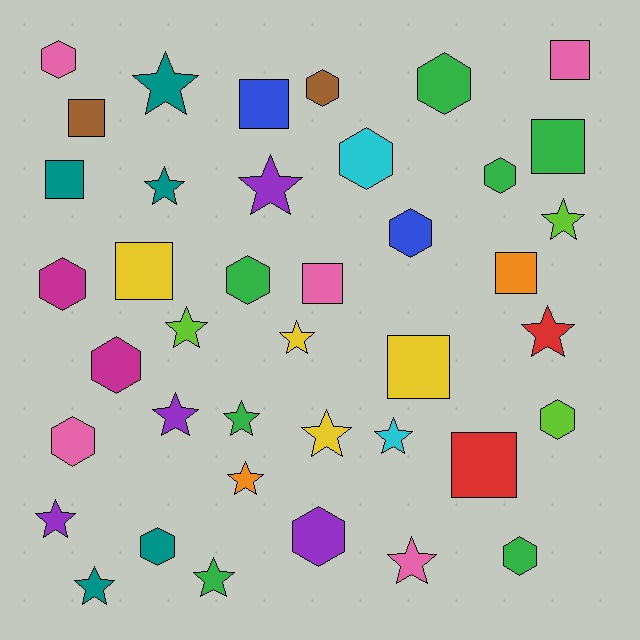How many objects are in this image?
There are 40 objects.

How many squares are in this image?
There are 10 squares.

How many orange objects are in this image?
There are 2 orange objects.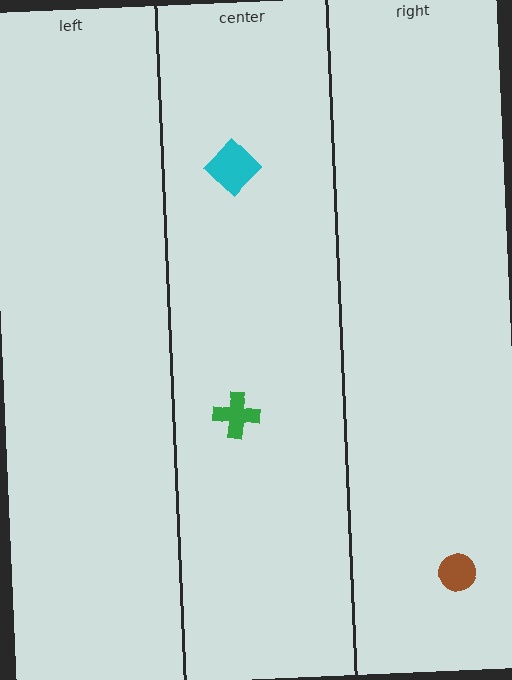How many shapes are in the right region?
1.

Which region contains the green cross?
The center region.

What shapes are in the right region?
The brown circle.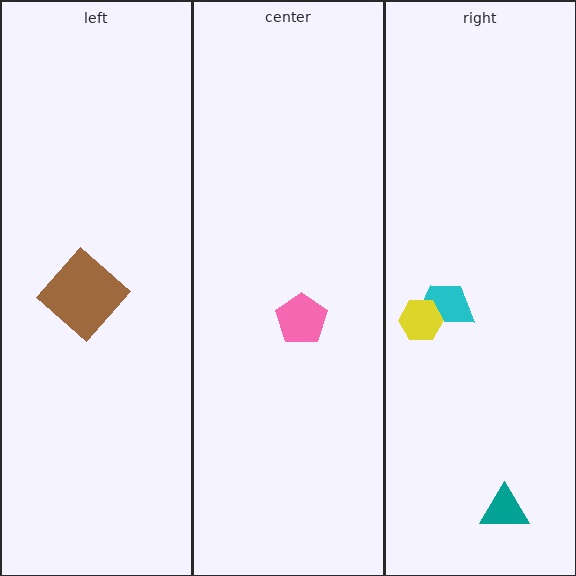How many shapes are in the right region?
3.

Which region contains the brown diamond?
The left region.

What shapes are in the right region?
The cyan trapezoid, the yellow hexagon, the teal triangle.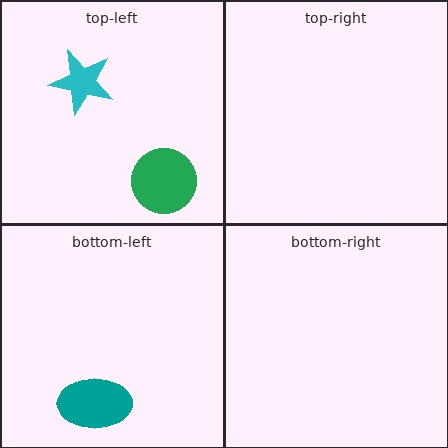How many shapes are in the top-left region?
2.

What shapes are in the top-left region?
The green circle, the cyan star.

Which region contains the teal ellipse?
The bottom-left region.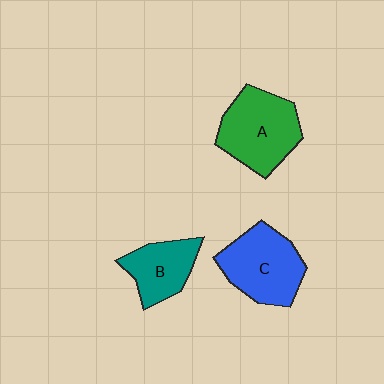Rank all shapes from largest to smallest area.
From largest to smallest: A (green), C (blue), B (teal).